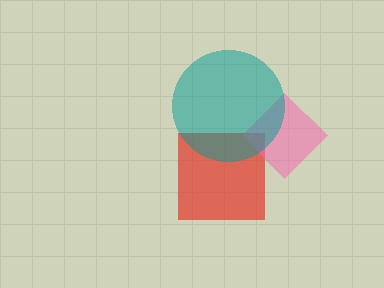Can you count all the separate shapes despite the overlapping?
Yes, there are 3 separate shapes.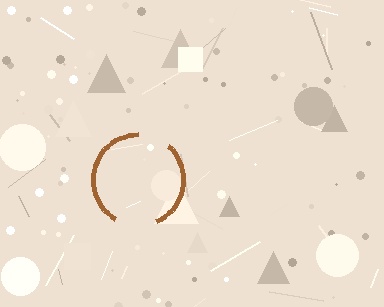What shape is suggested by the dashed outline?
The dashed outline suggests a circle.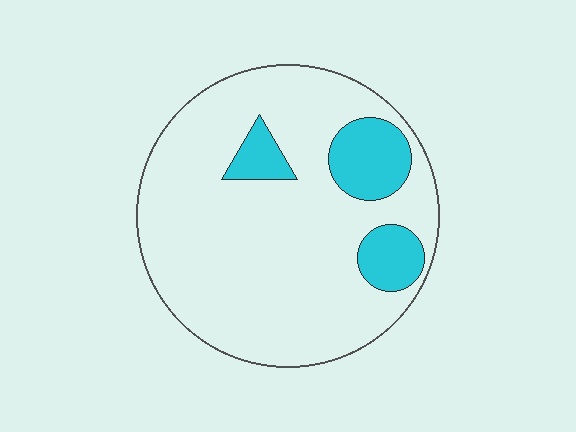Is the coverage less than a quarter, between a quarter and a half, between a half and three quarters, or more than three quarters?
Less than a quarter.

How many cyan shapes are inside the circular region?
3.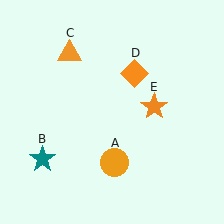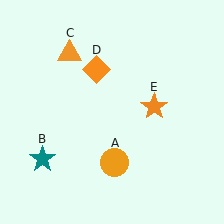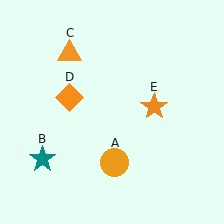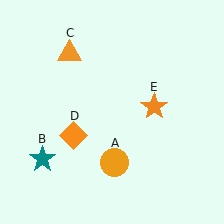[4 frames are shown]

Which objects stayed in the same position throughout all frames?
Orange circle (object A) and teal star (object B) and orange triangle (object C) and orange star (object E) remained stationary.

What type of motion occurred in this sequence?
The orange diamond (object D) rotated counterclockwise around the center of the scene.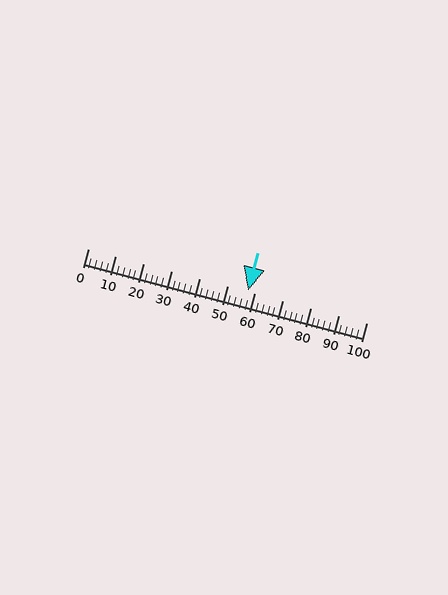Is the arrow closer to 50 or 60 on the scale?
The arrow is closer to 60.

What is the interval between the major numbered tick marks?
The major tick marks are spaced 10 units apart.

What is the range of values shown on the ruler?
The ruler shows values from 0 to 100.